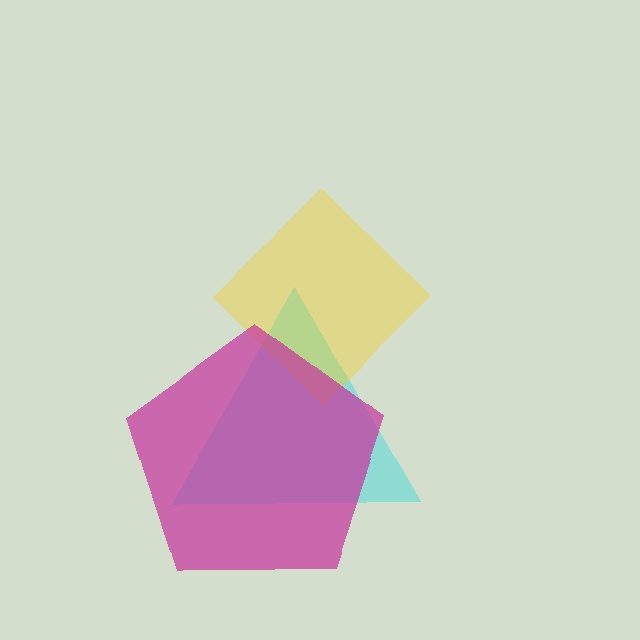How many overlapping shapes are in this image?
There are 3 overlapping shapes in the image.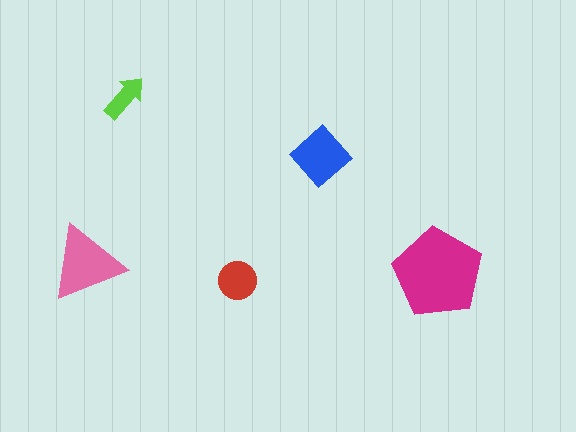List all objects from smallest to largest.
The lime arrow, the red circle, the blue diamond, the pink triangle, the magenta pentagon.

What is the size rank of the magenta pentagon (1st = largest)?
1st.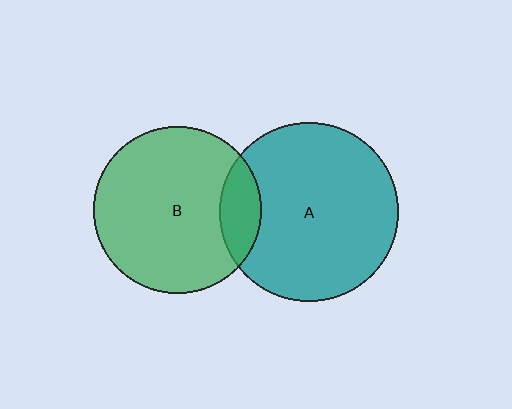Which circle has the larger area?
Circle A (teal).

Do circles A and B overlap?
Yes.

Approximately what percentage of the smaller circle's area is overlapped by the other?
Approximately 15%.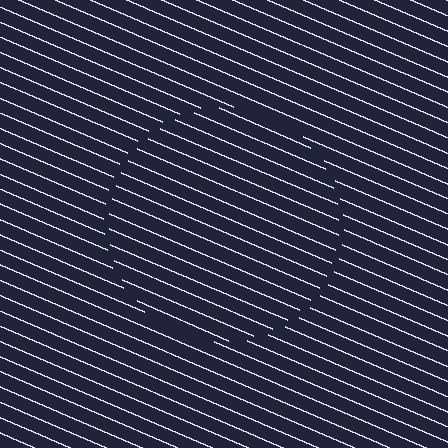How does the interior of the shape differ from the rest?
The interior of the shape contains the same grating, shifted by half a period — the contour is defined by the phase discontinuity where line-ends from the inner and outer gratings abut.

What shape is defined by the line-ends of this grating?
An illusory circle. The interior of the shape contains the same grating, shifted by half a period — the contour is defined by the phase discontinuity where line-ends from the inner and outer gratings abut.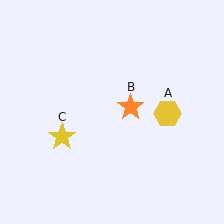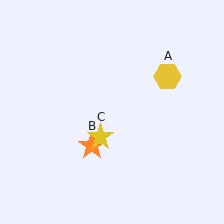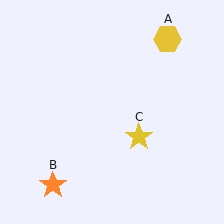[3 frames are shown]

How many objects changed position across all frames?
3 objects changed position: yellow hexagon (object A), orange star (object B), yellow star (object C).